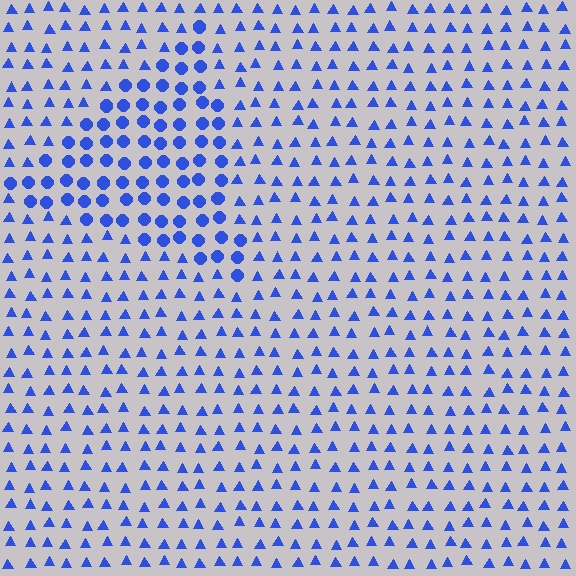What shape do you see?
I see a triangle.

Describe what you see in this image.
The image is filled with small blue elements arranged in a uniform grid. A triangle-shaped region contains circles, while the surrounding area contains triangles. The boundary is defined purely by the change in element shape.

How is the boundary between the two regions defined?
The boundary is defined by a change in element shape: circles inside vs. triangles outside. All elements share the same color and spacing.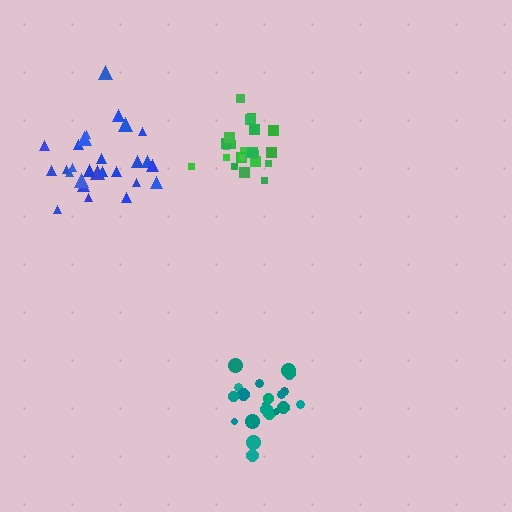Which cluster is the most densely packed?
Green.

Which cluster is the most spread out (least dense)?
Blue.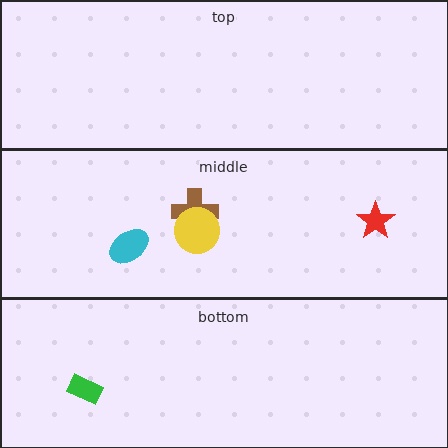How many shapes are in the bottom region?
1.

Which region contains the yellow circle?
The middle region.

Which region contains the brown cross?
The middle region.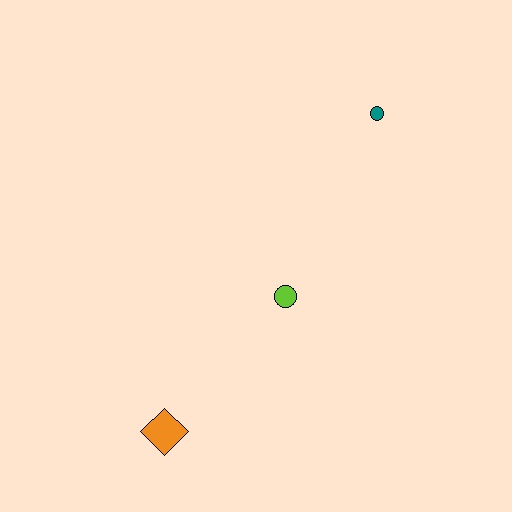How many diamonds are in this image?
There is 1 diamond.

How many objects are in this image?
There are 3 objects.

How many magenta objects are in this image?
There are no magenta objects.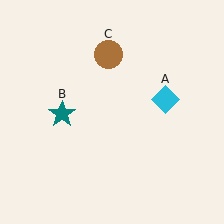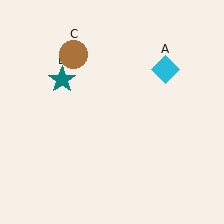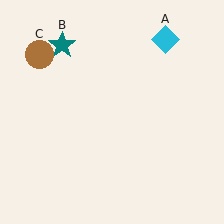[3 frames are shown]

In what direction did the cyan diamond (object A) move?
The cyan diamond (object A) moved up.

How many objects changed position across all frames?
3 objects changed position: cyan diamond (object A), teal star (object B), brown circle (object C).